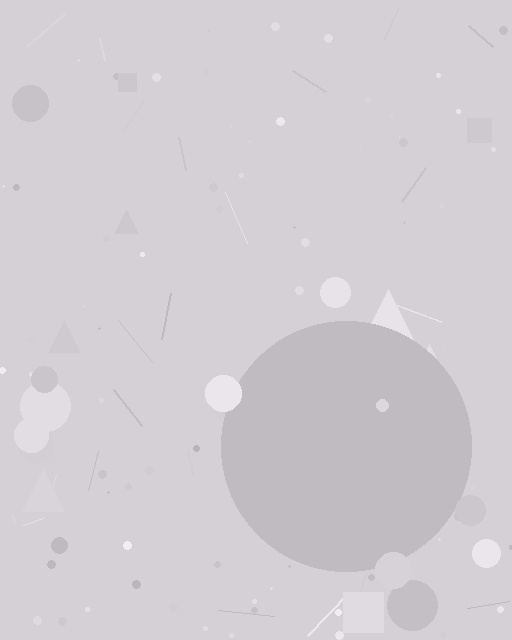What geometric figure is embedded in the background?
A circle is embedded in the background.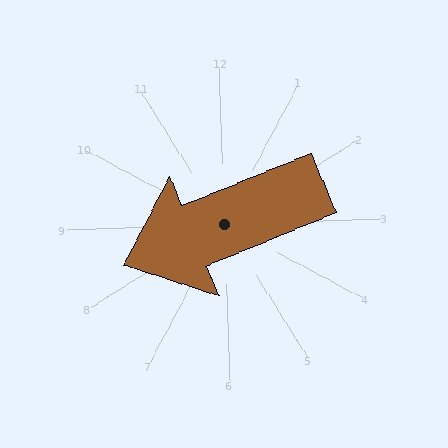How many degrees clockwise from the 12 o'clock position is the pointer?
Approximately 250 degrees.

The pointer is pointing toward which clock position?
Roughly 8 o'clock.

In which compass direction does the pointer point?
West.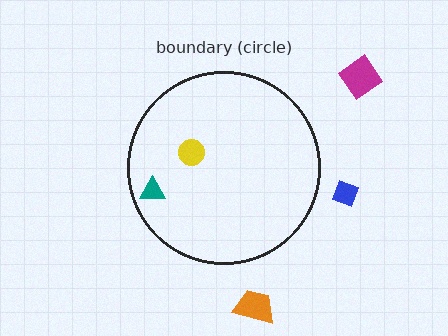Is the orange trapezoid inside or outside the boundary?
Outside.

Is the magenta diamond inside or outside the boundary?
Outside.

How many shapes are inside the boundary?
2 inside, 3 outside.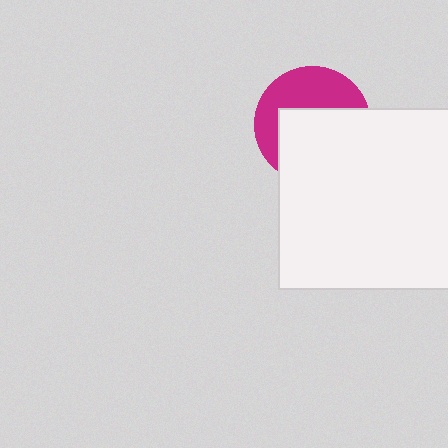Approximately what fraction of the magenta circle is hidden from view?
Roughly 57% of the magenta circle is hidden behind the white square.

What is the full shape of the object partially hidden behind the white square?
The partially hidden object is a magenta circle.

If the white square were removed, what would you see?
You would see the complete magenta circle.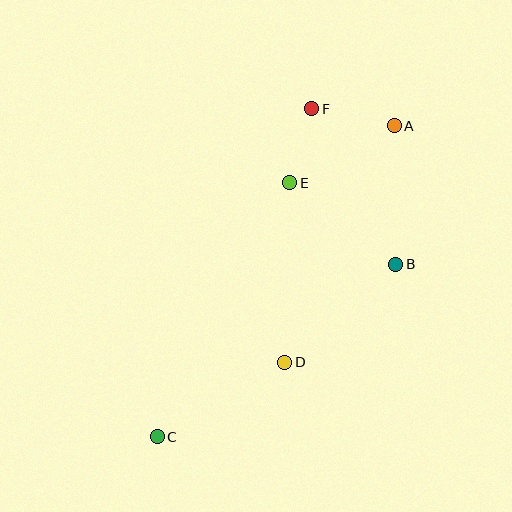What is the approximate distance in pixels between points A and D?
The distance between A and D is approximately 261 pixels.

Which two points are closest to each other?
Points E and F are closest to each other.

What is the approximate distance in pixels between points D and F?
The distance between D and F is approximately 255 pixels.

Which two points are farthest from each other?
Points A and C are farthest from each other.